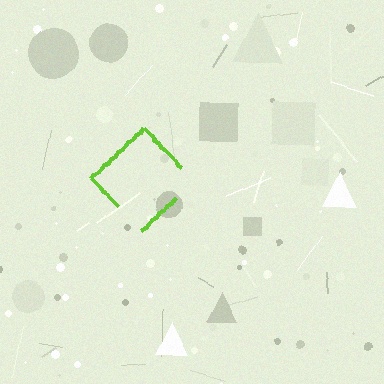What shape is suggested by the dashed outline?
The dashed outline suggests a diamond.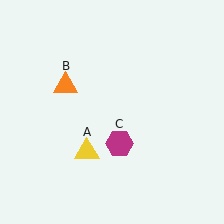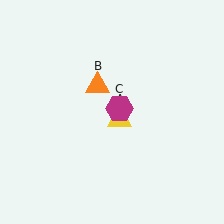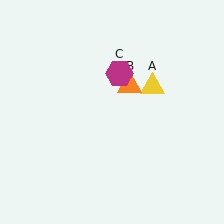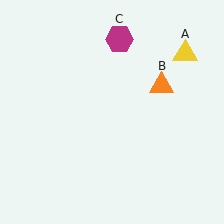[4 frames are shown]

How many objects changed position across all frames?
3 objects changed position: yellow triangle (object A), orange triangle (object B), magenta hexagon (object C).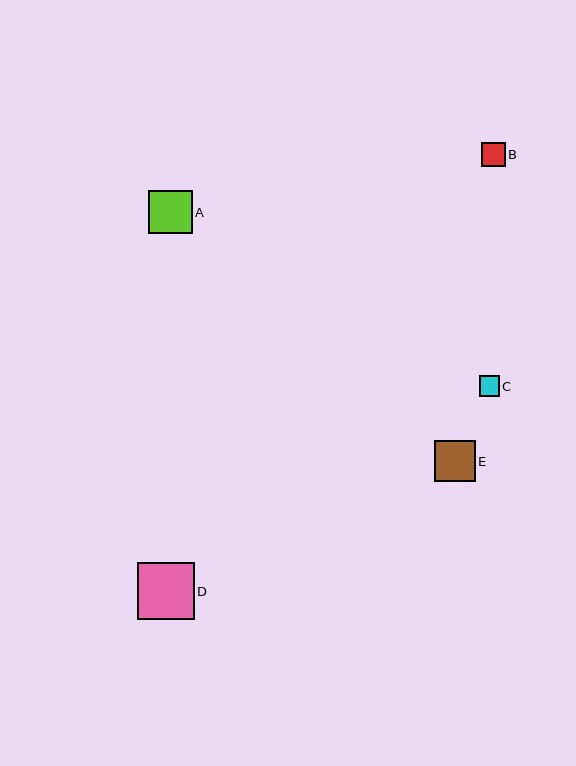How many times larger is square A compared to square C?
Square A is approximately 2.2 times the size of square C.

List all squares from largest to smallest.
From largest to smallest: D, A, E, B, C.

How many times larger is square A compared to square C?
Square A is approximately 2.2 times the size of square C.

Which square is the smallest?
Square C is the smallest with a size of approximately 20 pixels.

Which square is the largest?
Square D is the largest with a size of approximately 56 pixels.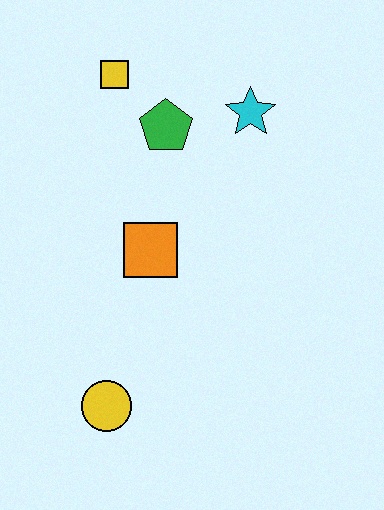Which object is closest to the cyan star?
The green pentagon is closest to the cyan star.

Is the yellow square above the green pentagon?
Yes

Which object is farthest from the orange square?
The yellow square is farthest from the orange square.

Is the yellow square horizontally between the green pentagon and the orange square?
No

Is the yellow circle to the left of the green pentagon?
Yes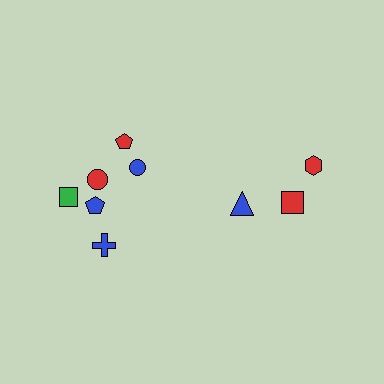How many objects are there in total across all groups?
There are 9 objects.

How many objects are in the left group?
There are 6 objects.